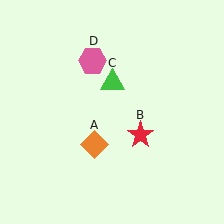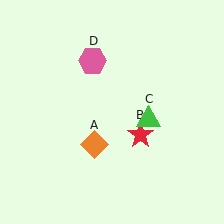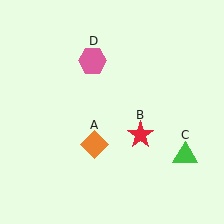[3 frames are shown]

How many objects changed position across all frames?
1 object changed position: green triangle (object C).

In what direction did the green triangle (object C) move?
The green triangle (object C) moved down and to the right.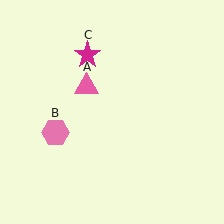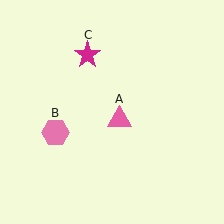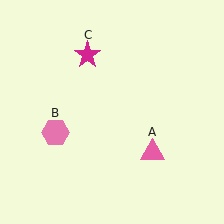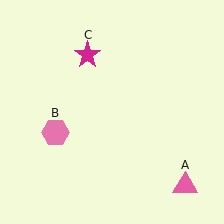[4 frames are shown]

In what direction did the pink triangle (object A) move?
The pink triangle (object A) moved down and to the right.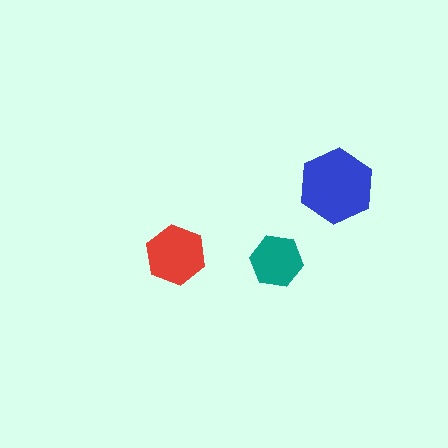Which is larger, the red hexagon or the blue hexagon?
The blue one.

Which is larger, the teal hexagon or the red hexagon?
The red one.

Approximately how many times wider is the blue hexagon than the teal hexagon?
About 1.5 times wider.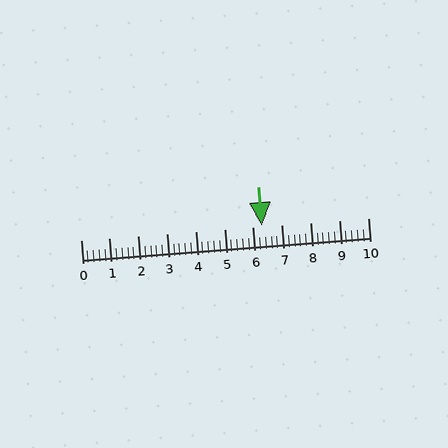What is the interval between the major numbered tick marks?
The major tick marks are spaced 1 units apart.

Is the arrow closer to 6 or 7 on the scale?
The arrow is closer to 6.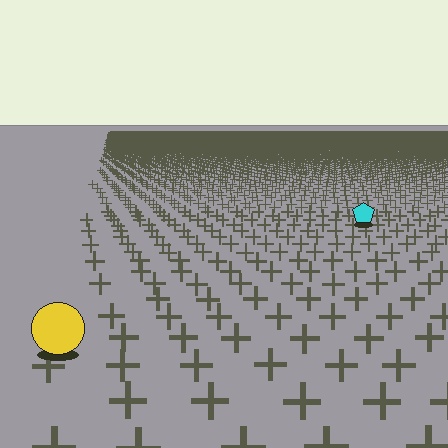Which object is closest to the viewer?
The yellow circle is closest. The texture marks near it are larger and more spread out.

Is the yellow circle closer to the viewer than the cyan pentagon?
Yes. The yellow circle is closer — you can tell from the texture gradient: the ground texture is coarser near it.